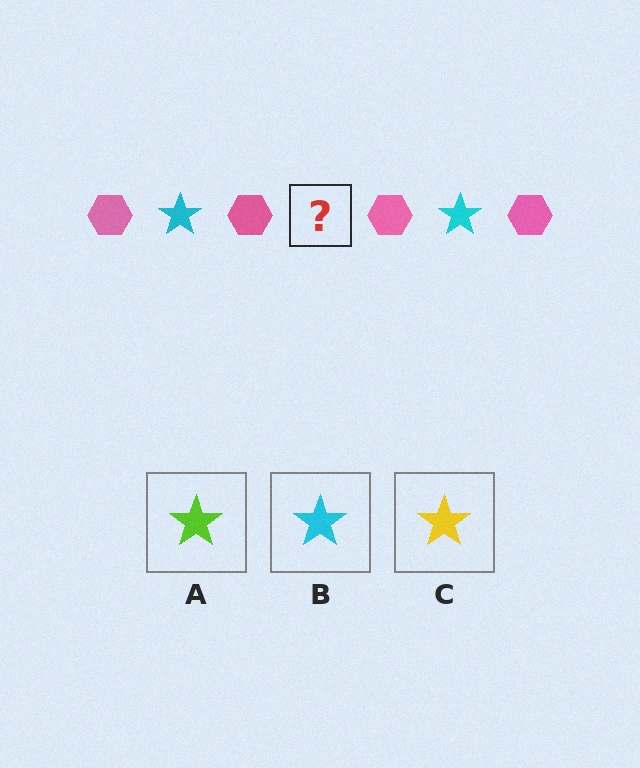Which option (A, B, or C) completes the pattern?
B.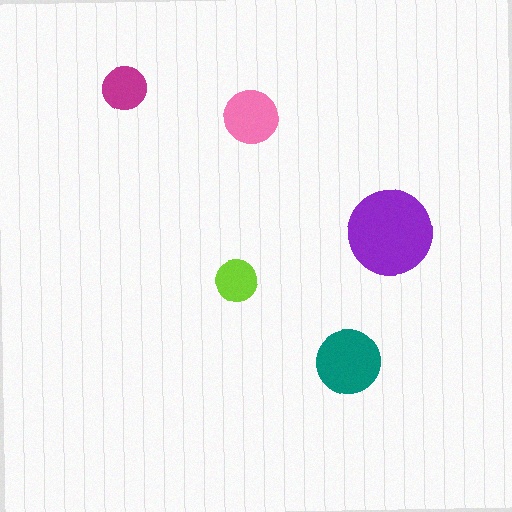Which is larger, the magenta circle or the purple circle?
The purple one.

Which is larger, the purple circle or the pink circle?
The purple one.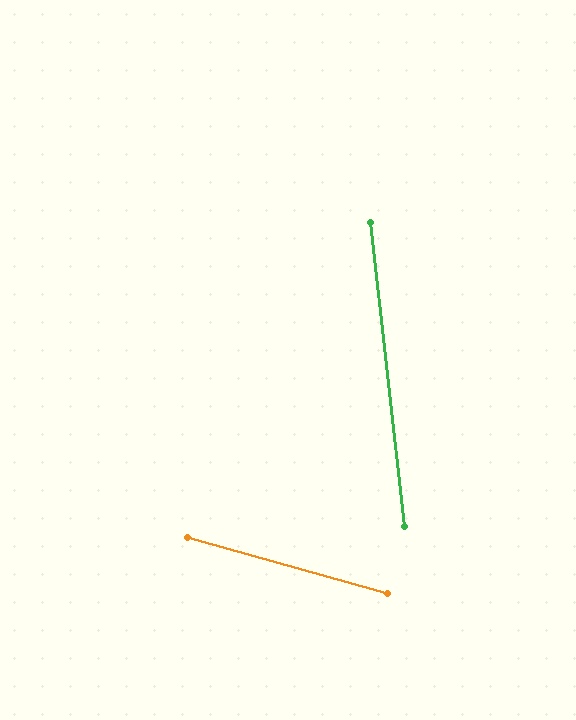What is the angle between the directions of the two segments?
Approximately 68 degrees.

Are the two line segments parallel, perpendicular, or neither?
Neither parallel nor perpendicular — they differ by about 68°.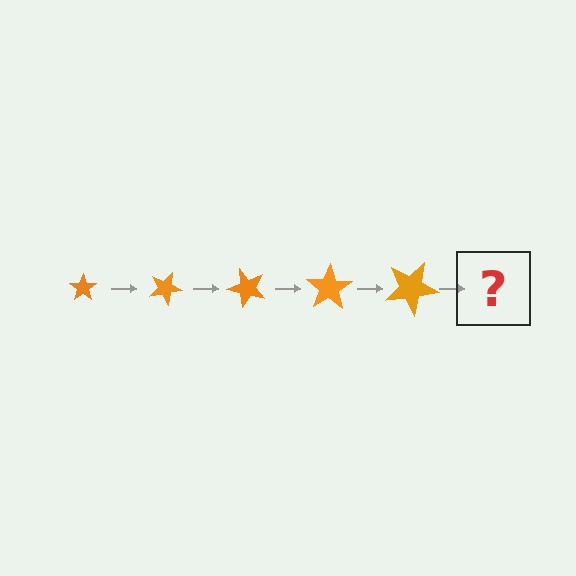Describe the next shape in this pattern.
It should be a star, larger than the previous one and rotated 125 degrees from the start.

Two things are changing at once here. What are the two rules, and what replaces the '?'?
The two rules are that the star grows larger each step and it rotates 25 degrees each step. The '?' should be a star, larger than the previous one and rotated 125 degrees from the start.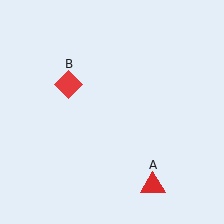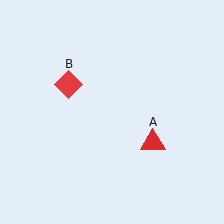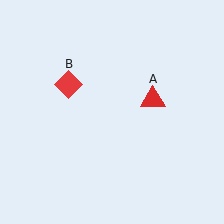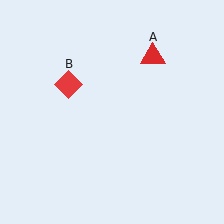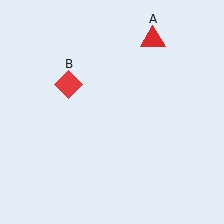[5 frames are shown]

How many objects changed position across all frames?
1 object changed position: red triangle (object A).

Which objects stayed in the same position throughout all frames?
Red diamond (object B) remained stationary.